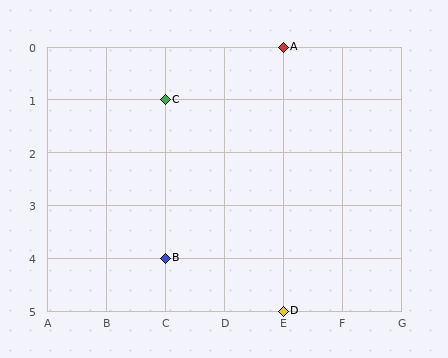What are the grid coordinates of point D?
Point D is at grid coordinates (E, 5).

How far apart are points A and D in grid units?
Points A and D are 5 rows apart.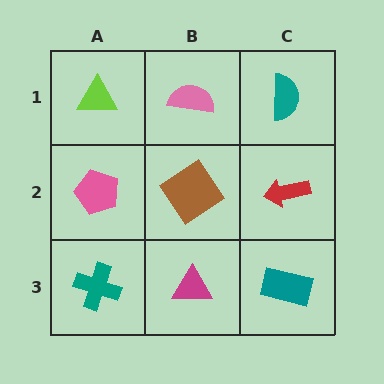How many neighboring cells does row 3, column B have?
3.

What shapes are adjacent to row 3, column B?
A brown diamond (row 2, column B), a teal cross (row 3, column A), a teal rectangle (row 3, column C).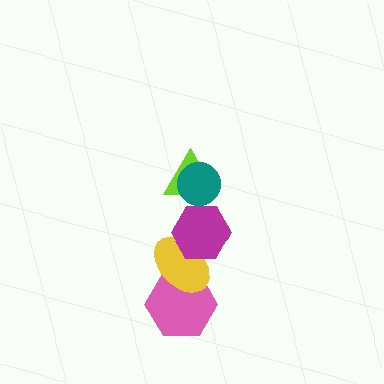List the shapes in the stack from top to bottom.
From top to bottom: the teal circle, the lime triangle, the magenta hexagon, the yellow ellipse, the pink hexagon.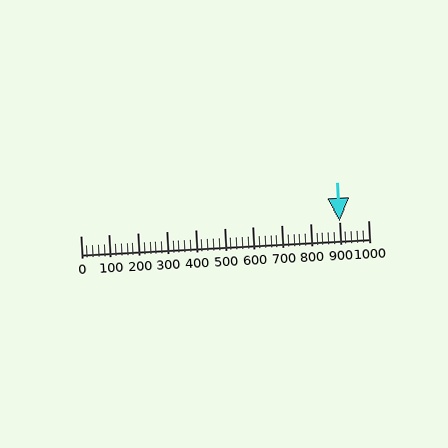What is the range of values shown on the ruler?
The ruler shows values from 0 to 1000.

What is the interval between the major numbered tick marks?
The major tick marks are spaced 100 units apart.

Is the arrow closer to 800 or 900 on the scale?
The arrow is closer to 900.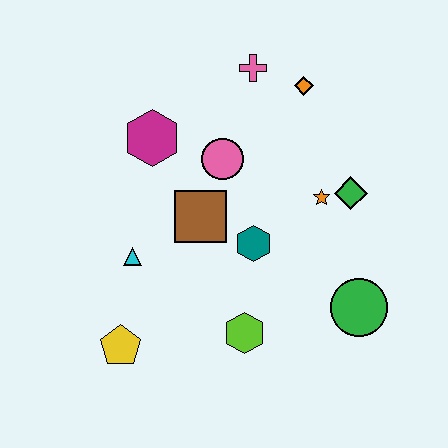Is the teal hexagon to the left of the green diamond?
Yes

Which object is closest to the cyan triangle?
The brown square is closest to the cyan triangle.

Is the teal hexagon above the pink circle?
No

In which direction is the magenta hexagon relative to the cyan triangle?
The magenta hexagon is above the cyan triangle.